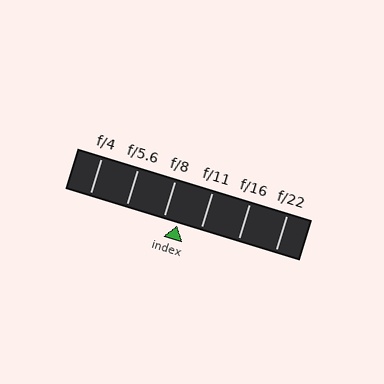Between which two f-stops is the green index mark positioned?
The index mark is between f/8 and f/11.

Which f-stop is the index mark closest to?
The index mark is closest to f/8.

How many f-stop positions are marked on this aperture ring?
There are 6 f-stop positions marked.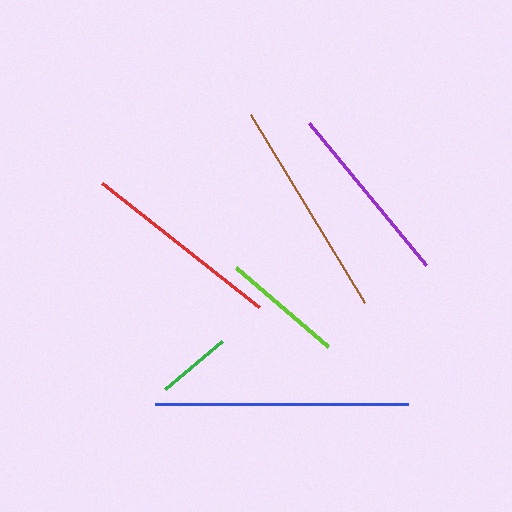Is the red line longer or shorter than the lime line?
The red line is longer than the lime line.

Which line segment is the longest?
The blue line is the longest at approximately 253 pixels.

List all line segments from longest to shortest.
From longest to shortest: blue, brown, red, purple, lime, green.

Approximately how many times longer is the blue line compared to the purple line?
The blue line is approximately 1.4 times the length of the purple line.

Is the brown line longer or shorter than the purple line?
The brown line is longer than the purple line.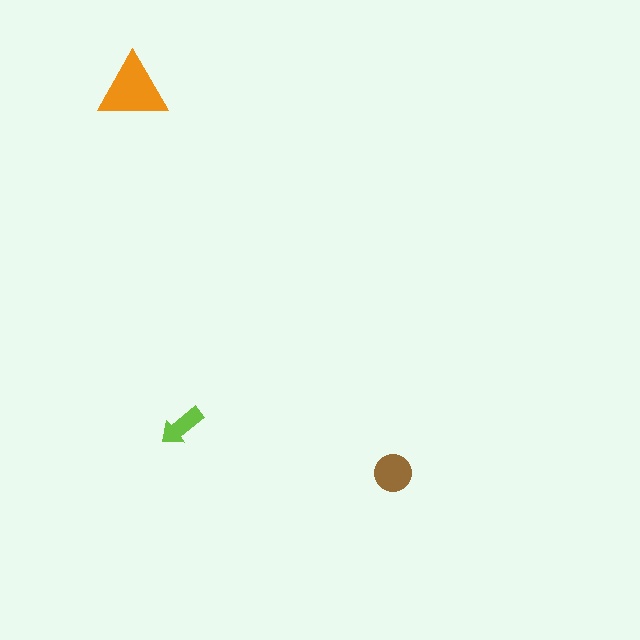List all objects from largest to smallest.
The orange triangle, the brown circle, the lime arrow.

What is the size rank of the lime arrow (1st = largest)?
3rd.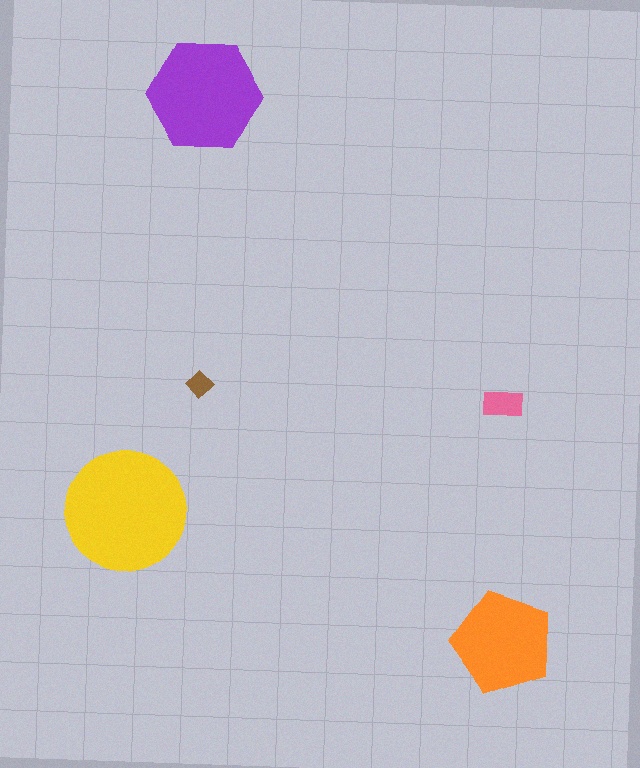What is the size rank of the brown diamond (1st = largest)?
5th.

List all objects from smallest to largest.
The brown diamond, the pink rectangle, the orange pentagon, the purple hexagon, the yellow circle.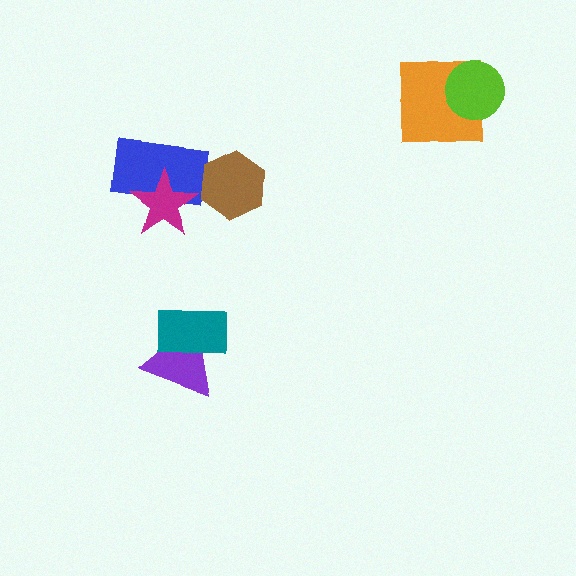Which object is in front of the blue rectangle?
The magenta star is in front of the blue rectangle.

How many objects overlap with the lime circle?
1 object overlaps with the lime circle.